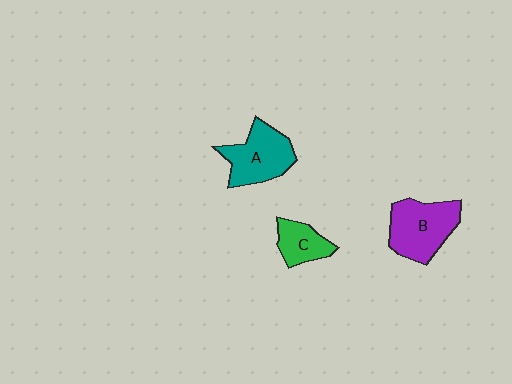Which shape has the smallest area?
Shape C (green).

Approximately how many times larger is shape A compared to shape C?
Approximately 1.7 times.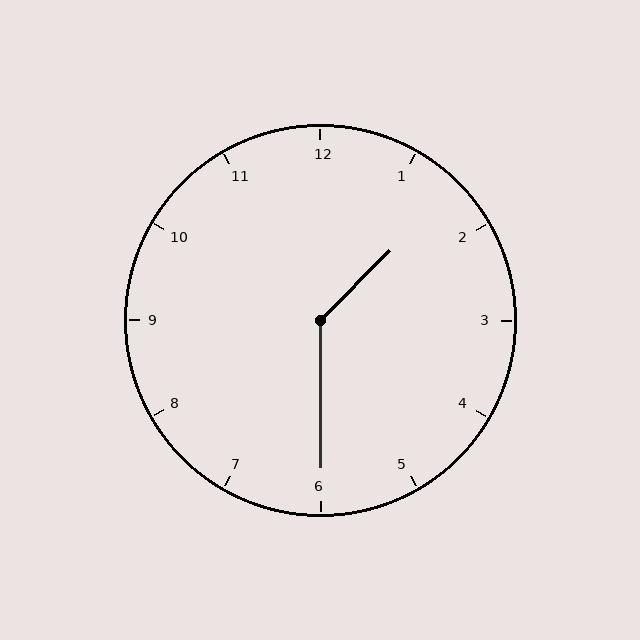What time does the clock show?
1:30.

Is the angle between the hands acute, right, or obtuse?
It is obtuse.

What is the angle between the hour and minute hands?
Approximately 135 degrees.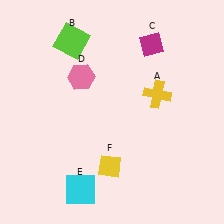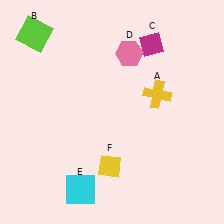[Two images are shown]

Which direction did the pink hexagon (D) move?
The pink hexagon (D) moved right.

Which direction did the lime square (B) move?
The lime square (B) moved left.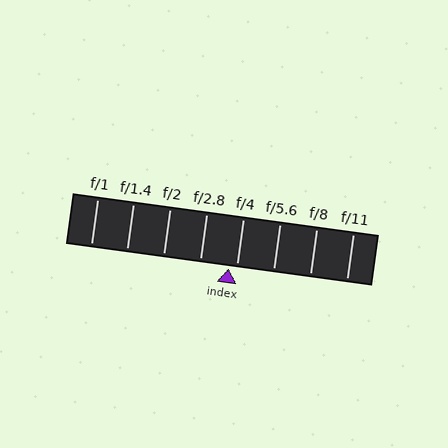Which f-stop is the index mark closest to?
The index mark is closest to f/4.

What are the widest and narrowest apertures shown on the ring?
The widest aperture shown is f/1 and the narrowest is f/11.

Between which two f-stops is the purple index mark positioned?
The index mark is between f/2.8 and f/4.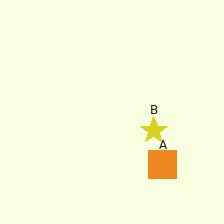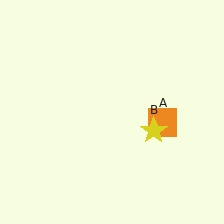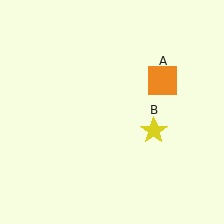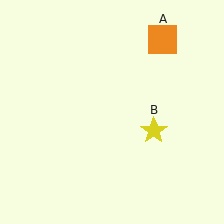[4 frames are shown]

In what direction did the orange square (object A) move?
The orange square (object A) moved up.